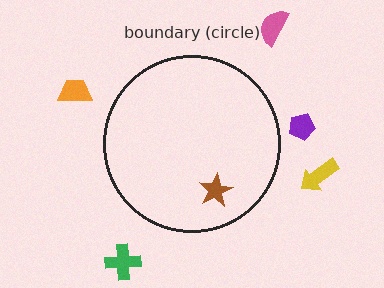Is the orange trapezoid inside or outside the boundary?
Outside.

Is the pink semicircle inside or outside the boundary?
Outside.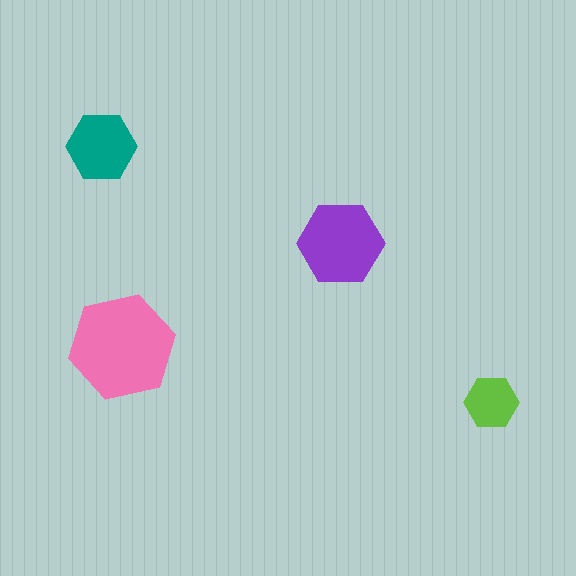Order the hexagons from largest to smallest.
the pink one, the purple one, the teal one, the lime one.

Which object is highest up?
The teal hexagon is topmost.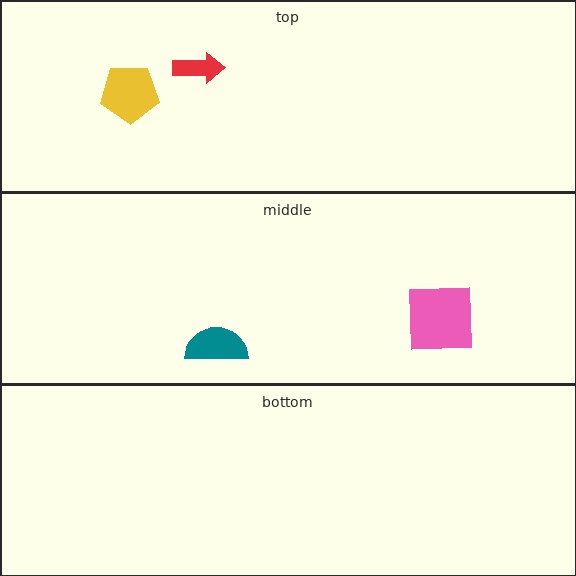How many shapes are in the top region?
2.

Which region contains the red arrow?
The top region.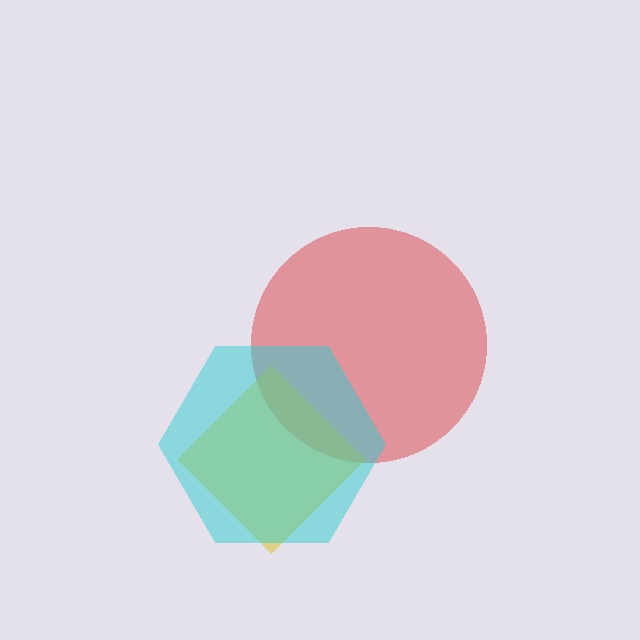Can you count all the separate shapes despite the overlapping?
Yes, there are 3 separate shapes.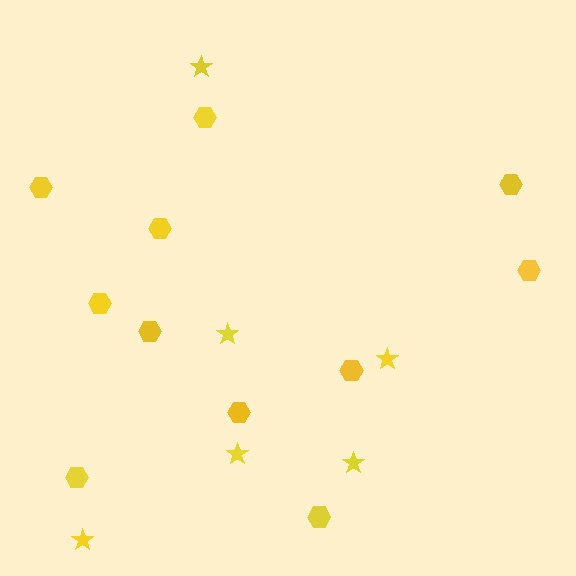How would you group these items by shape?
There are 2 groups: one group of hexagons (11) and one group of stars (6).